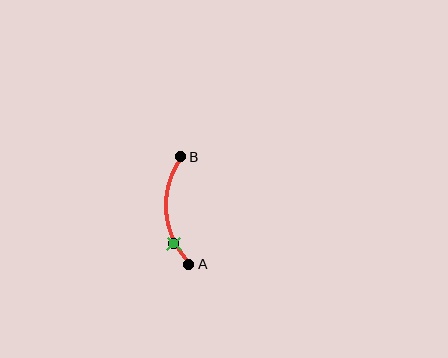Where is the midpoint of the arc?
The arc midpoint is the point on the curve farthest from the straight line joining A and B. It sits to the left of that line.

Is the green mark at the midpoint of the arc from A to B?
No. The green mark lies on the arc but is closer to endpoint A. The arc midpoint would be at the point on the curve equidistant along the arc from both A and B.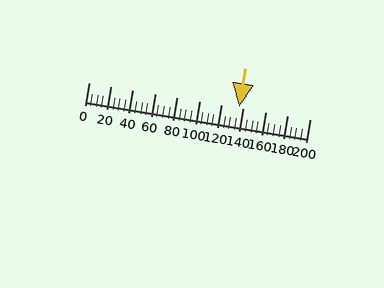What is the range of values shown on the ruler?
The ruler shows values from 0 to 200.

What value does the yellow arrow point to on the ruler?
The yellow arrow points to approximately 136.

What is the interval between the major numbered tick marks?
The major tick marks are spaced 20 units apart.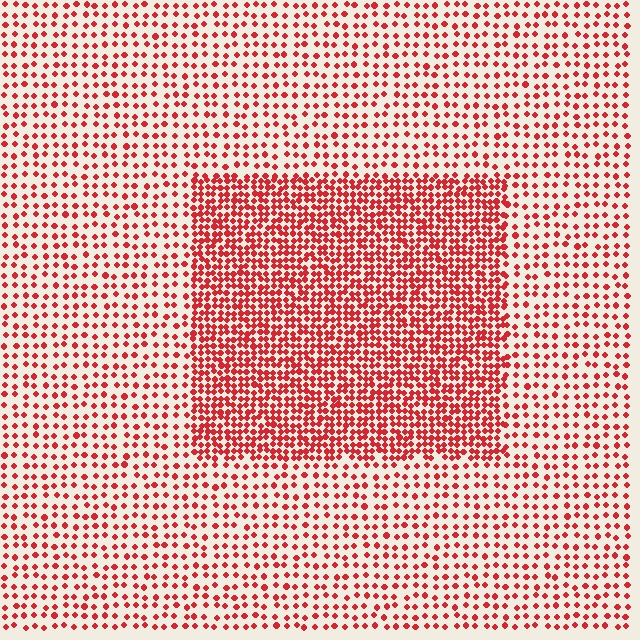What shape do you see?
I see a rectangle.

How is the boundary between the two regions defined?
The boundary is defined by a change in element density (approximately 2.3x ratio). All elements are the same color, size, and shape.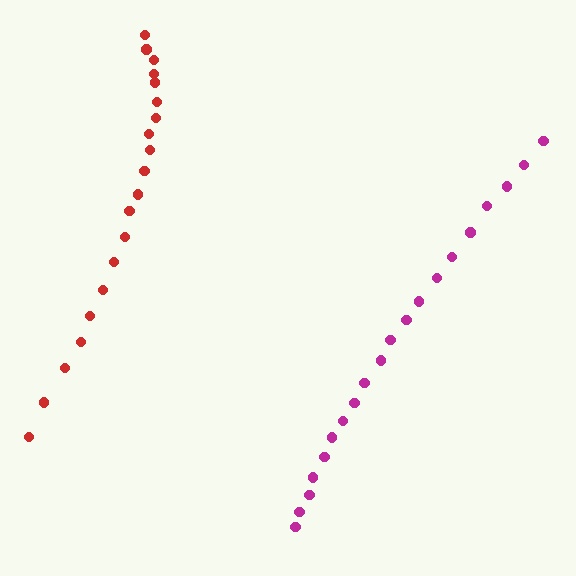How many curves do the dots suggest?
There are 2 distinct paths.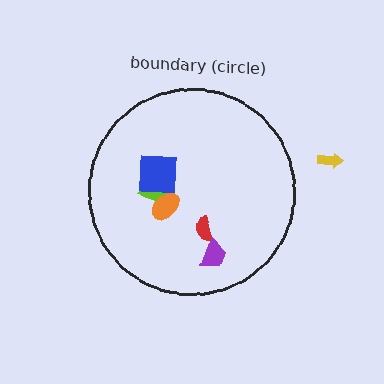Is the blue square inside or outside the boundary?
Inside.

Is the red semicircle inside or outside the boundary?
Inside.